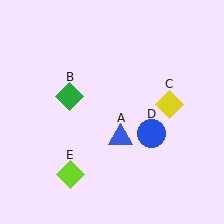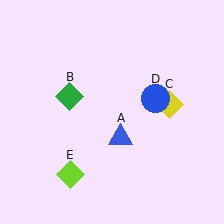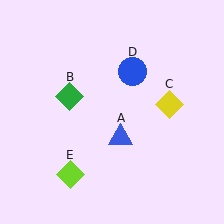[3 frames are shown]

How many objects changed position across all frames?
1 object changed position: blue circle (object D).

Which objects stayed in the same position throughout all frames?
Blue triangle (object A) and green diamond (object B) and yellow diamond (object C) and lime diamond (object E) remained stationary.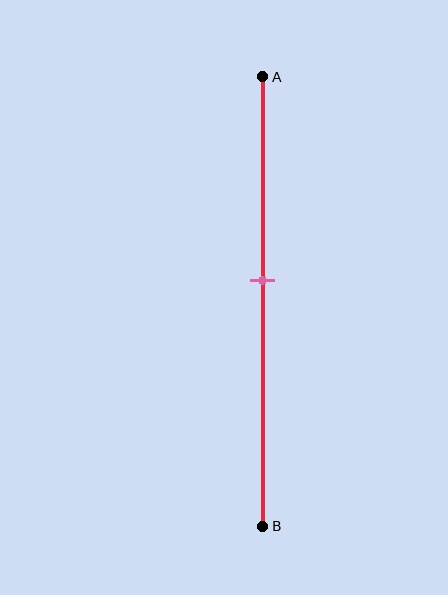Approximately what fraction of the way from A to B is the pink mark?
The pink mark is approximately 45% of the way from A to B.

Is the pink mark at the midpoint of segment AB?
No, the mark is at about 45% from A, not at the 50% midpoint.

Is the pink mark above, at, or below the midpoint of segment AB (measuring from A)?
The pink mark is above the midpoint of segment AB.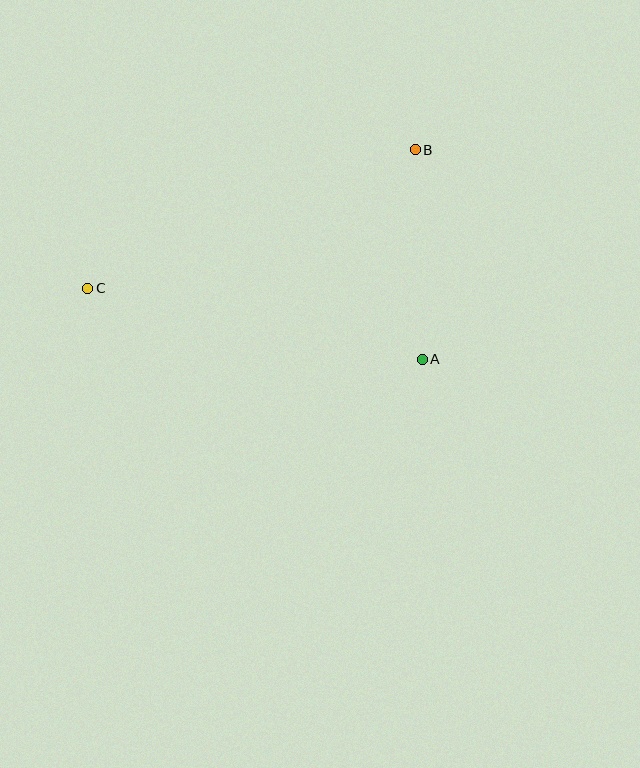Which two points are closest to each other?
Points A and B are closest to each other.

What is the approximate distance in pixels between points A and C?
The distance between A and C is approximately 342 pixels.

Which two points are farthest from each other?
Points B and C are farthest from each other.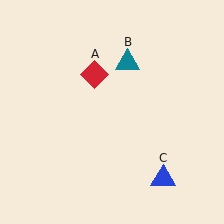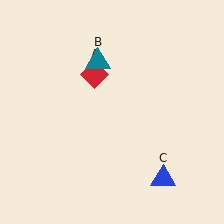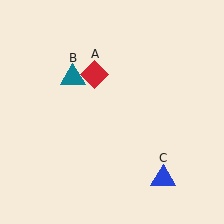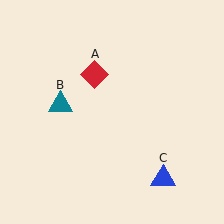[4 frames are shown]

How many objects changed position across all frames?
1 object changed position: teal triangle (object B).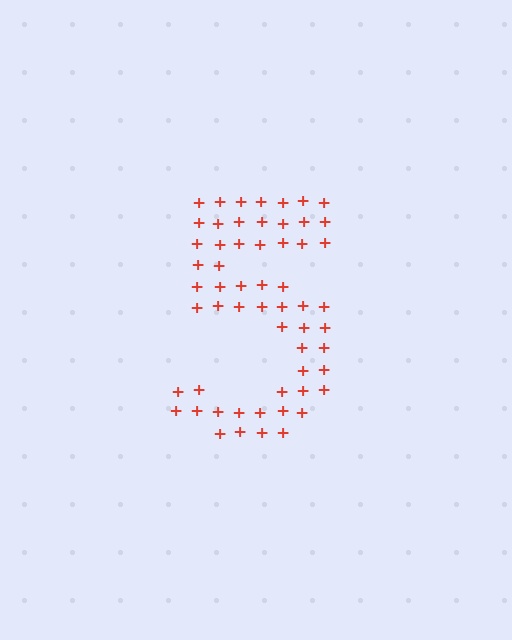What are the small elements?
The small elements are plus signs.